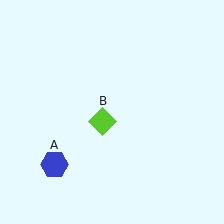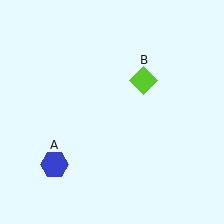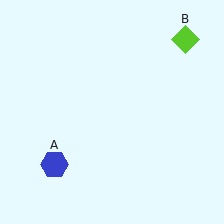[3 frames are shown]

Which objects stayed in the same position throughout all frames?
Blue hexagon (object A) remained stationary.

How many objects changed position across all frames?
1 object changed position: lime diamond (object B).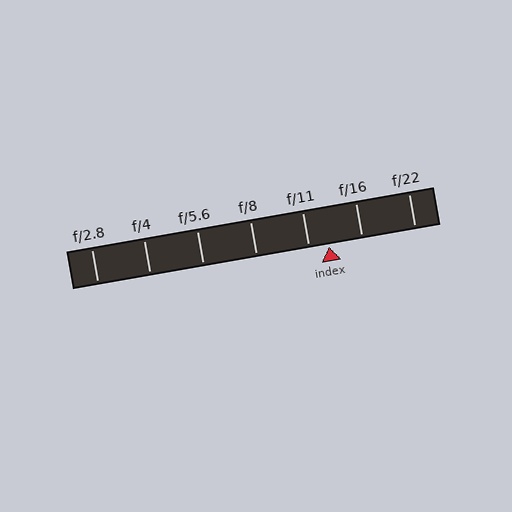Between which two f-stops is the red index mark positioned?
The index mark is between f/11 and f/16.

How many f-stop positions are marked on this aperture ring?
There are 7 f-stop positions marked.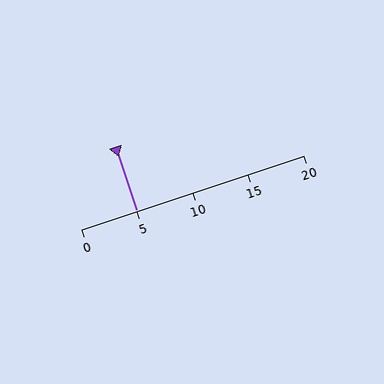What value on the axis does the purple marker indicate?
The marker indicates approximately 5.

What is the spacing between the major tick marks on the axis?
The major ticks are spaced 5 apart.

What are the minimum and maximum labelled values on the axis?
The axis runs from 0 to 20.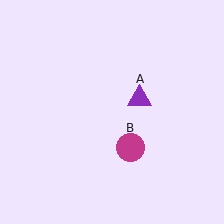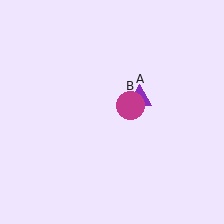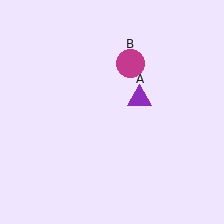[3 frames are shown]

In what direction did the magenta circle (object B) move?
The magenta circle (object B) moved up.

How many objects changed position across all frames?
1 object changed position: magenta circle (object B).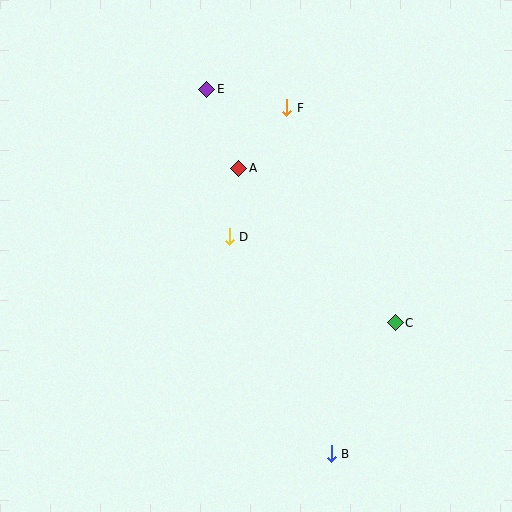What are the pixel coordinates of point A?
Point A is at (239, 168).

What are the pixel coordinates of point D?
Point D is at (229, 237).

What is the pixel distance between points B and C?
The distance between B and C is 146 pixels.